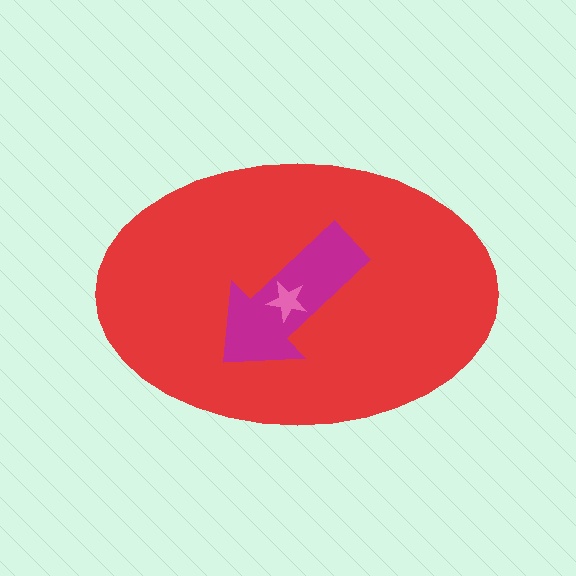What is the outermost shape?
The red ellipse.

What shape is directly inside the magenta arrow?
The pink star.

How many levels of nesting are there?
3.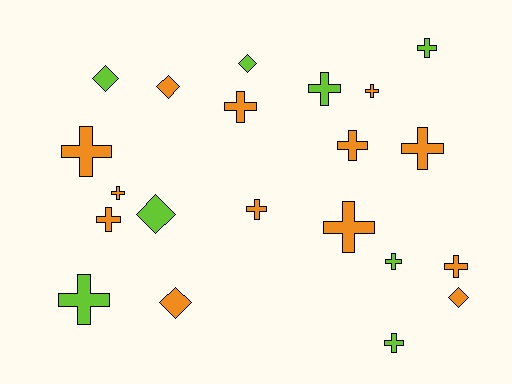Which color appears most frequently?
Orange, with 13 objects.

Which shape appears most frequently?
Cross, with 15 objects.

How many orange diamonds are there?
There are 3 orange diamonds.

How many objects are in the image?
There are 21 objects.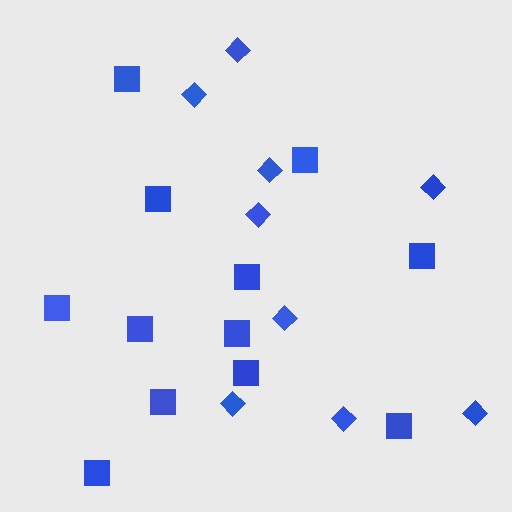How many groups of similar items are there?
There are 2 groups: one group of squares (12) and one group of diamonds (9).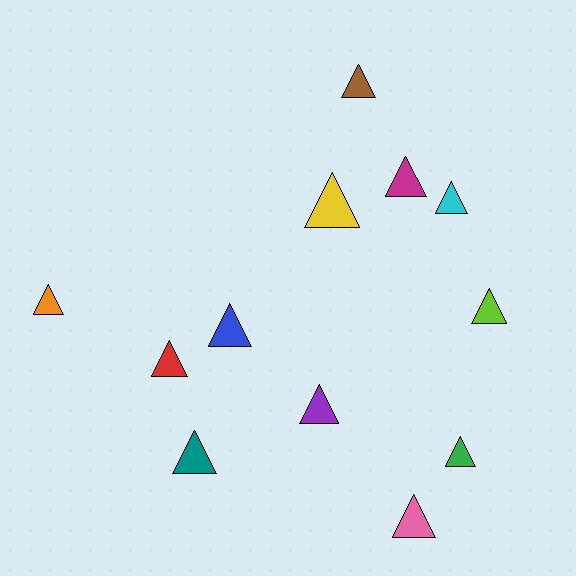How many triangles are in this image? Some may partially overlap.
There are 12 triangles.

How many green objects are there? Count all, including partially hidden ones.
There is 1 green object.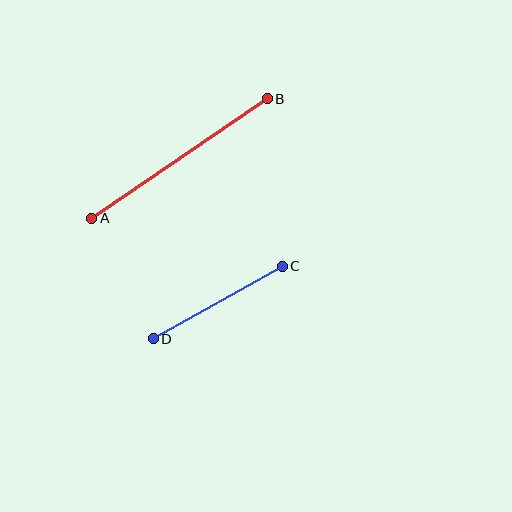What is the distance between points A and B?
The distance is approximately 212 pixels.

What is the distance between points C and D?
The distance is approximately 148 pixels.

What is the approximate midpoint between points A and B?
The midpoint is at approximately (179, 159) pixels.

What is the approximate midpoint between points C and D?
The midpoint is at approximately (218, 302) pixels.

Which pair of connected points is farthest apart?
Points A and B are farthest apart.